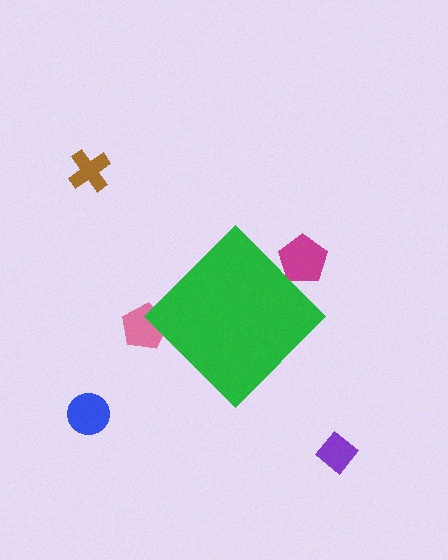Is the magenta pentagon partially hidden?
Yes, the magenta pentagon is partially hidden behind the green diamond.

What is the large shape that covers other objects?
A green diamond.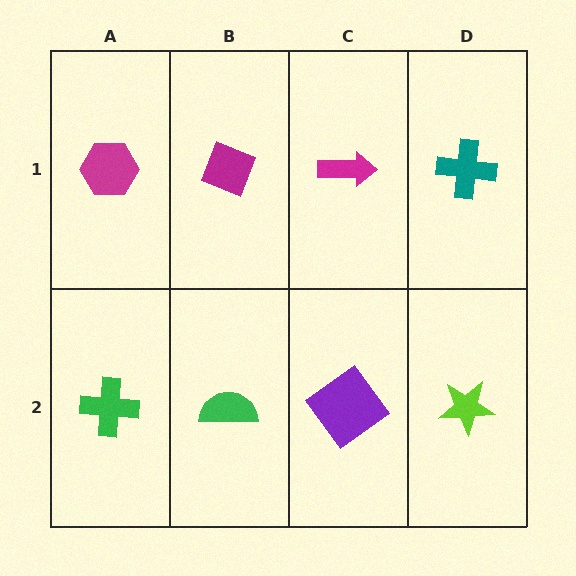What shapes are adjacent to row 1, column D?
A lime star (row 2, column D), a magenta arrow (row 1, column C).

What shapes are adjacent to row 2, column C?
A magenta arrow (row 1, column C), a green semicircle (row 2, column B), a lime star (row 2, column D).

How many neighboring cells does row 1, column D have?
2.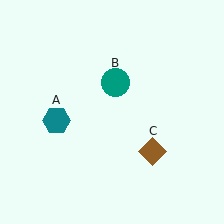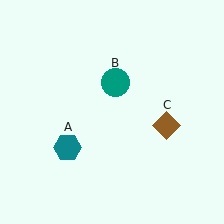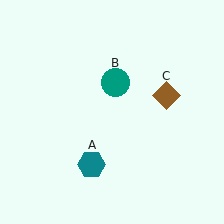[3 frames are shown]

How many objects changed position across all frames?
2 objects changed position: teal hexagon (object A), brown diamond (object C).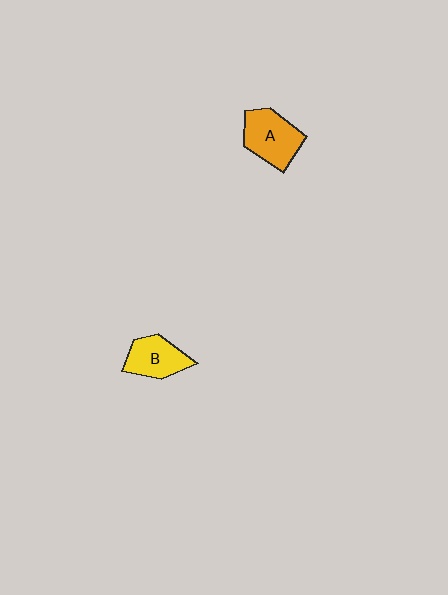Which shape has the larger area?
Shape A (orange).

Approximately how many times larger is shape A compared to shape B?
Approximately 1.2 times.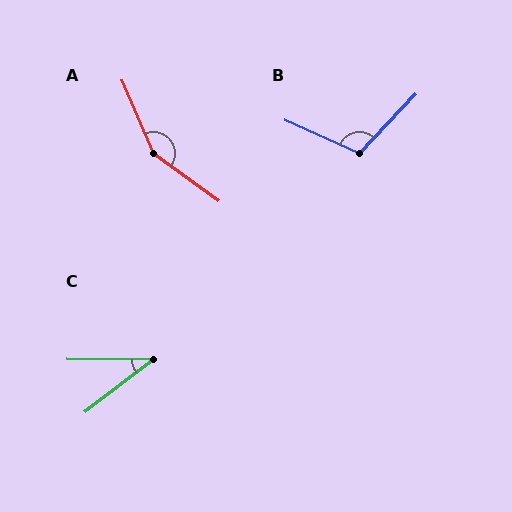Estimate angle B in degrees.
Approximately 109 degrees.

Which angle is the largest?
A, at approximately 149 degrees.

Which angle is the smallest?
C, at approximately 38 degrees.